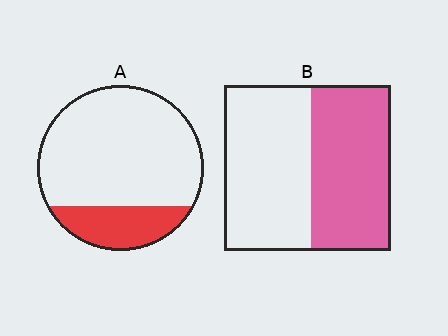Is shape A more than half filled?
No.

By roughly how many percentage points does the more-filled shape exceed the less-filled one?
By roughly 25 percentage points (B over A).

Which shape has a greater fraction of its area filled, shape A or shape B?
Shape B.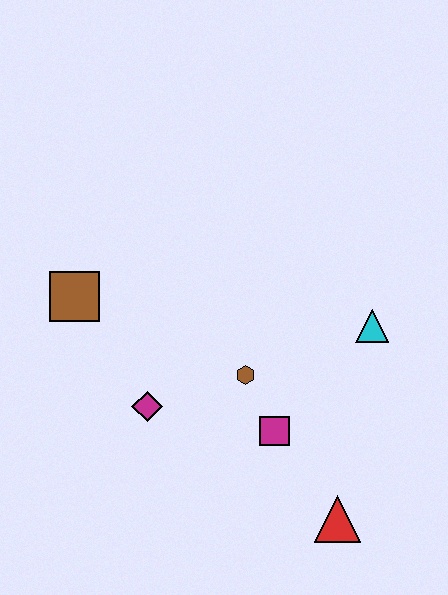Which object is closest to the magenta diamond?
The brown hexagon is closest to the magenta diamond.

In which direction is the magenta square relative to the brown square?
The magenta square is to the right of the brown square.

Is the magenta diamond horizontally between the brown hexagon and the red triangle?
No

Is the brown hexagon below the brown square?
Yes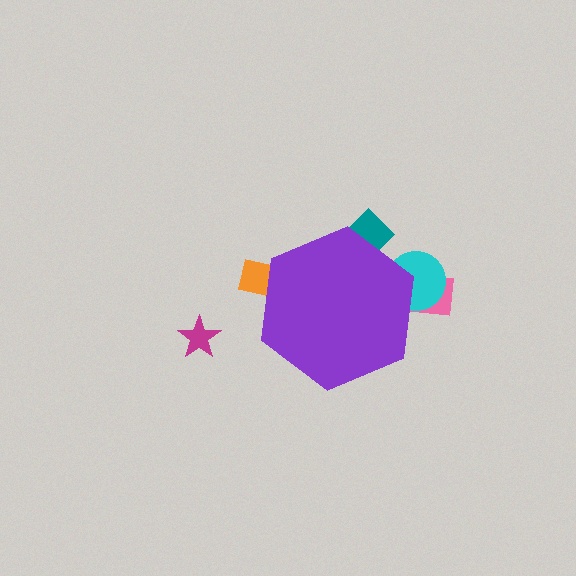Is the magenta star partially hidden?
No, the magenta star is fully visible.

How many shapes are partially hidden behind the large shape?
4 shapes are partially hidden.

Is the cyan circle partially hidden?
Yes, the cyan circle is partially hidden behind the purple hexagon.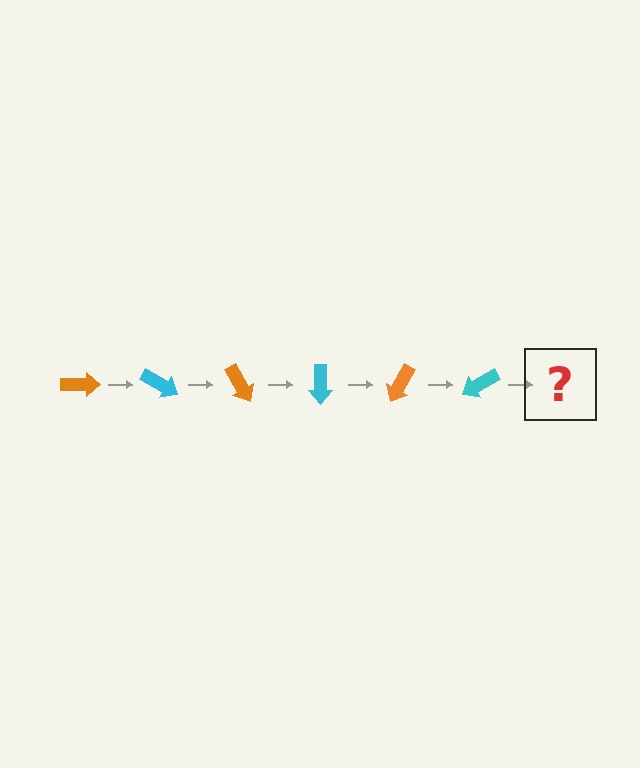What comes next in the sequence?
The next element should be an orange arrow, rotated 180 degrees from the start.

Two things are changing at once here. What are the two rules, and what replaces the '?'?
The two rules are that it rotates 30 degrees each step and the color cycles through orange and cyan. The '?' should be an orange arrow, rotated 180 degrees from the start.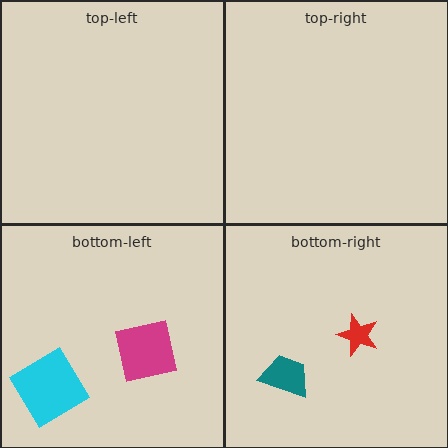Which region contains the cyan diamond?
The bottom-left region.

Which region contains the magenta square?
The bottom-left region.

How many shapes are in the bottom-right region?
2.